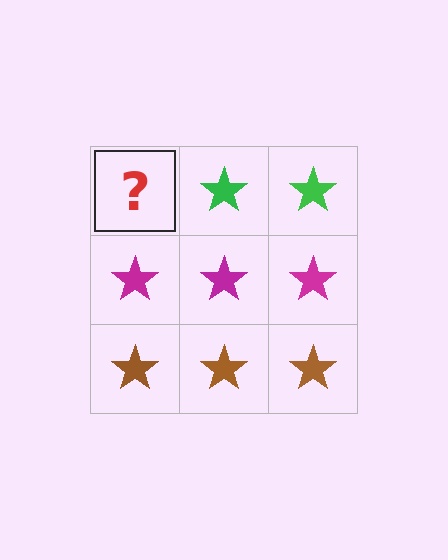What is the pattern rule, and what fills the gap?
The rule is that each row has a consistent color. The gap should be filled with a green star.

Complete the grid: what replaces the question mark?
The question mark should be replaced with a green star.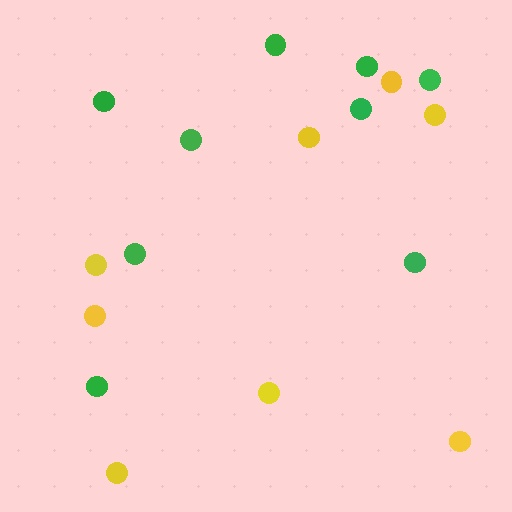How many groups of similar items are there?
There are 2 groups: one group of yellow circles (8) and one group of green circles (9).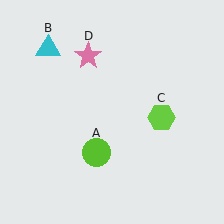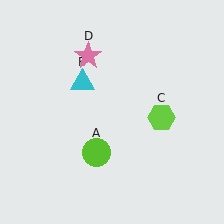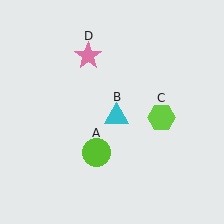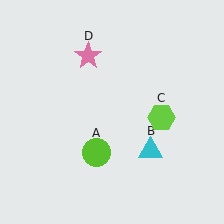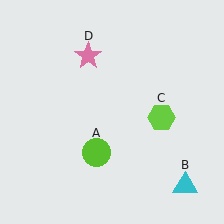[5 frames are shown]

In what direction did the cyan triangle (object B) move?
The cyan triangle (object B) moved down and to the right.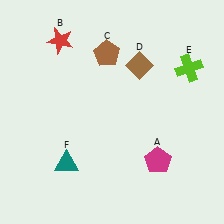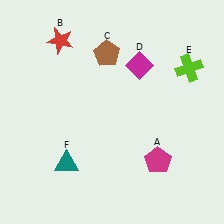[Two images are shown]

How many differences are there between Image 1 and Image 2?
There is 1 difference between the two images.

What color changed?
The diamond (D) changed from brown in Image 1 to magenta in Image 2.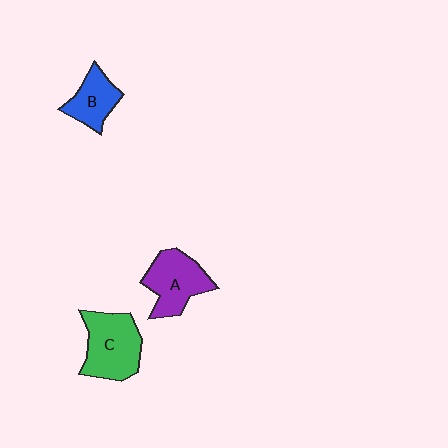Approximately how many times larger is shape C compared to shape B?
Approximately 1.6 times.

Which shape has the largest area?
Shape C (green).